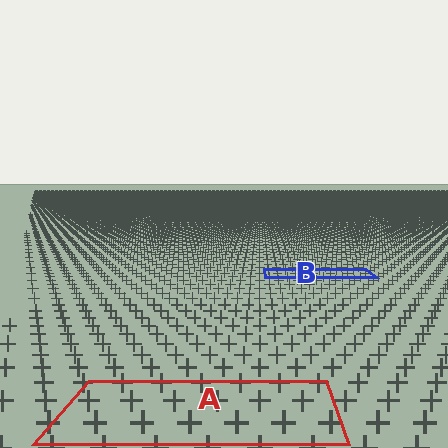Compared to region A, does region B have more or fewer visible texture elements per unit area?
Region B has more texture elements per unit area — they are packed more densely because it is farther away.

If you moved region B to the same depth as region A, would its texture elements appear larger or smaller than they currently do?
They would appear larger. At a closer depth, the same texture elements are projected at a bigger on-screen size.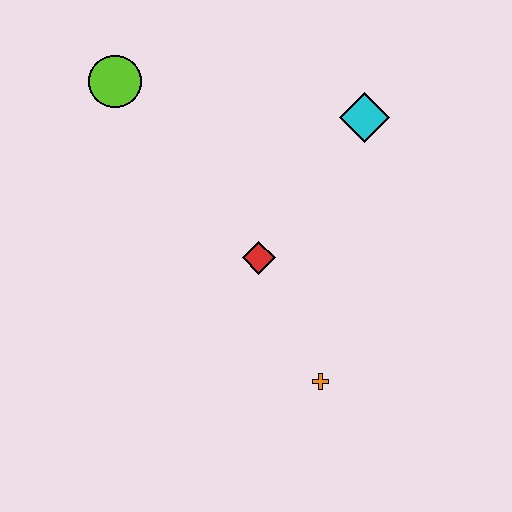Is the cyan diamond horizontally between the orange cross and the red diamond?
No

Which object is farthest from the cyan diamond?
The orange cross is farthest from the cyan diamond.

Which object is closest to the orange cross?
The red diamond is closest to the orange cross.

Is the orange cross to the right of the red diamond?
Yes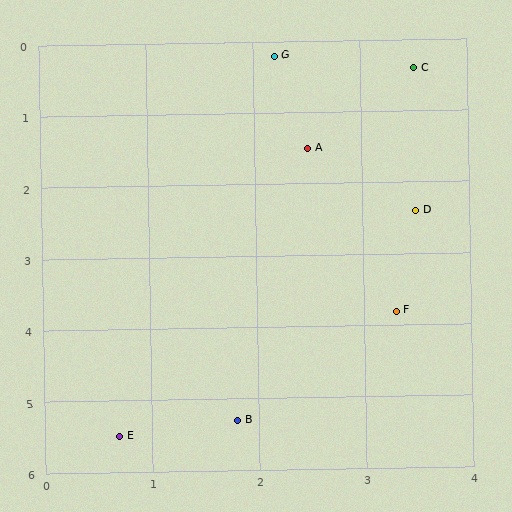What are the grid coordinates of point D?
Point D is at approximately (3.5, 2.4).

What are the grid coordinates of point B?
Point B is at approximately (1.8, 5.3).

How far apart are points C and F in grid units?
Points C and F are about 3.4 grid units apart.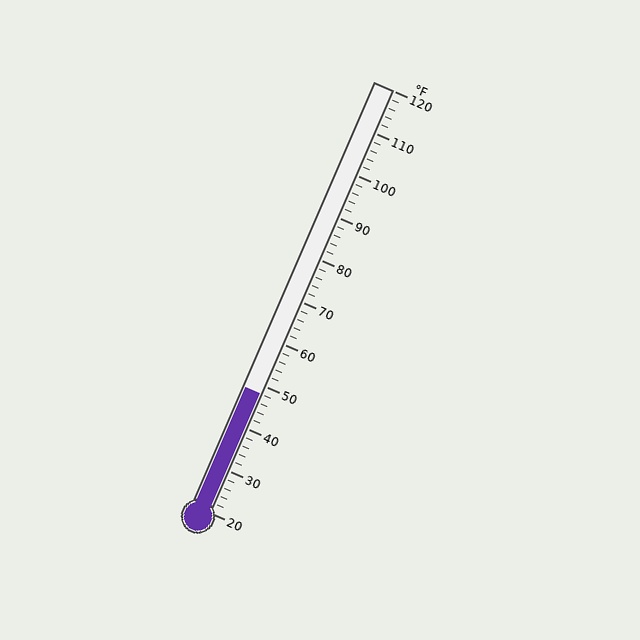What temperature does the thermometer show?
The thermometer shows approximately 48°F.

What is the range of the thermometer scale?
The thermometer scale ranges from 20°F to 120°F.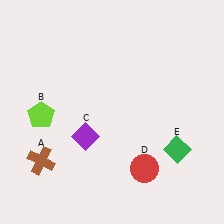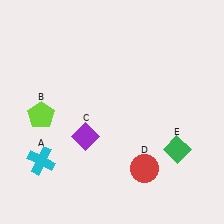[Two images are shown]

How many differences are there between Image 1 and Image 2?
There is 1 difference between the two images.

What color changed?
The cross (A) changed from brown in Image 1 to cyan in Image 2.